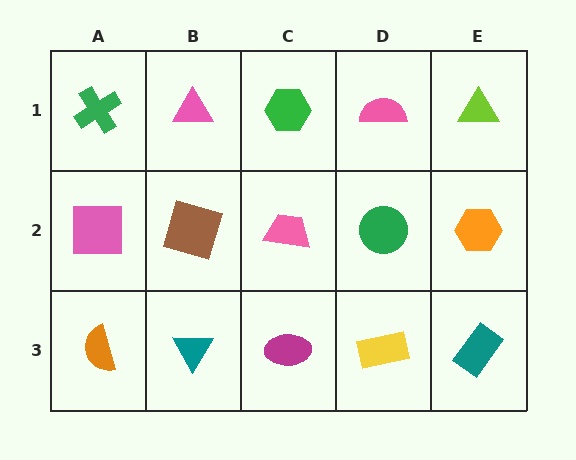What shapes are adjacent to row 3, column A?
A pink square (row 2, column A), a teal triangle (row 3, column B).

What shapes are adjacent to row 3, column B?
A brown square (row 2, column B), an orange semicircle (row 3, column A), a magenta ellipse (row 3, column C).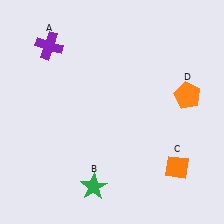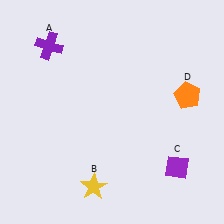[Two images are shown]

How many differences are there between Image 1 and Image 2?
There are 2 differences between the two images.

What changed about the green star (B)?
In Image 1, B is green. In Image 2, it changed to yellow.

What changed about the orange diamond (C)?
In Image 1, C is orange. In Image 2, it changed to purple.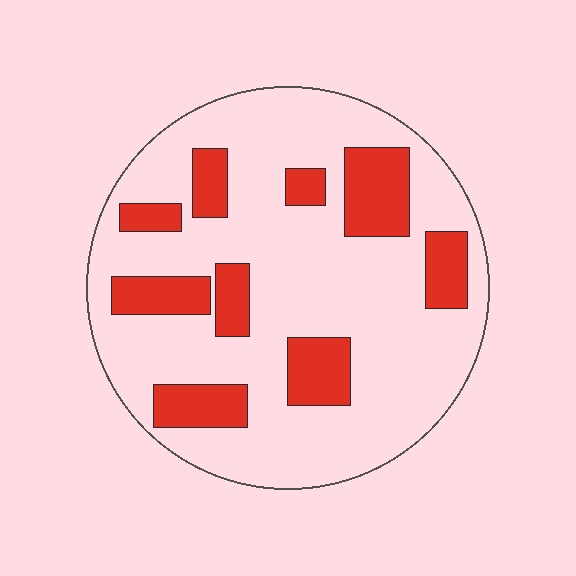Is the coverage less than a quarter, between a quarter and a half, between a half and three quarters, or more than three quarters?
Less than a quarter.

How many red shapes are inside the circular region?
9.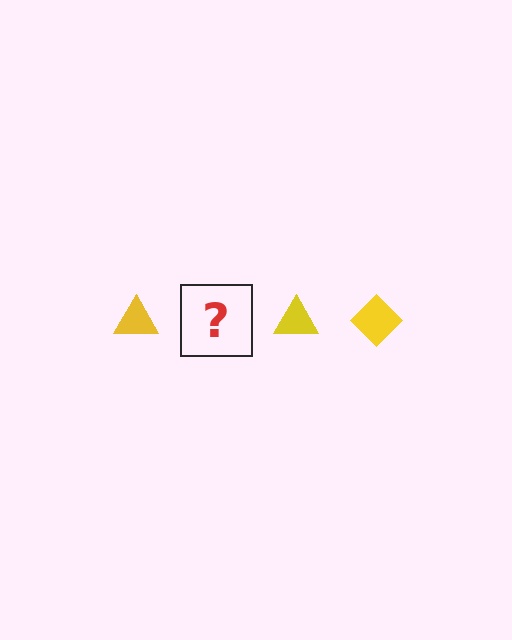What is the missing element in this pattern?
The missing element is a yellow diamond.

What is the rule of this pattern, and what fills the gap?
The rule is that the pattern cycles through triangle, diamond shapes in yellow. The gap should be filled with a yellow diamond.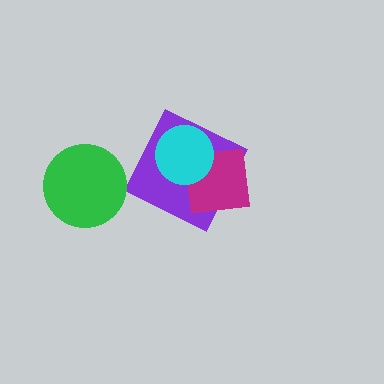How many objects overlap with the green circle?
0 objects overlap with the green circle.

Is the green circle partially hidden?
No, no other shape covers it.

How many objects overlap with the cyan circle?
2 objects overlap with the cyan circle.